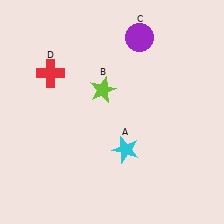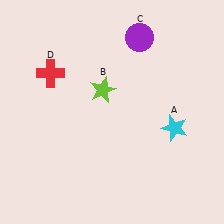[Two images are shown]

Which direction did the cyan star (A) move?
The cyan star (A) moved right.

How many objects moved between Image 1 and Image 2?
1 object moved between the two images.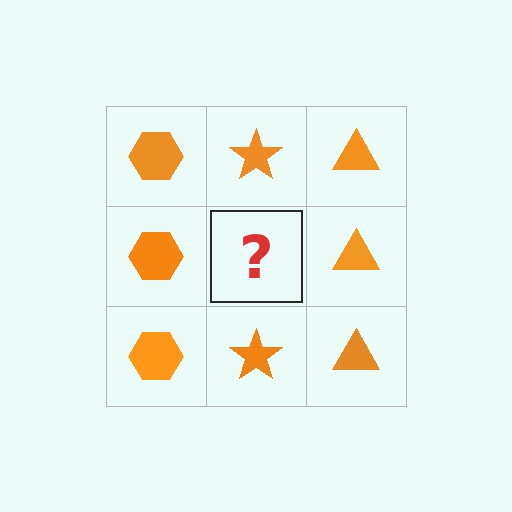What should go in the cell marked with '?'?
The missing cell should contain an orange star.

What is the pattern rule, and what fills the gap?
The rule is that each column has a consistent shape. The gap should be filled with an orange star.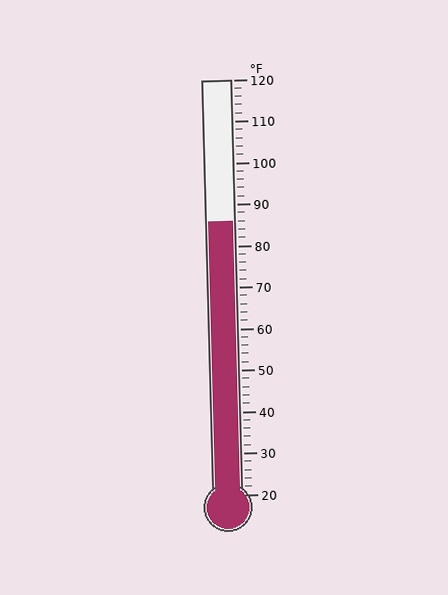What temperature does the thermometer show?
The thermometer shows approximately 86°F.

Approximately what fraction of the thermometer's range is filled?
The thermometer is filled to approximately 65% of its range.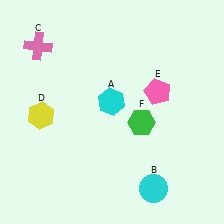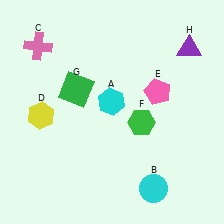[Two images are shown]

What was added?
A green square (G), a purple triangle (H) were added in Image 2.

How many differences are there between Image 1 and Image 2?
There are 2 differences between the two images.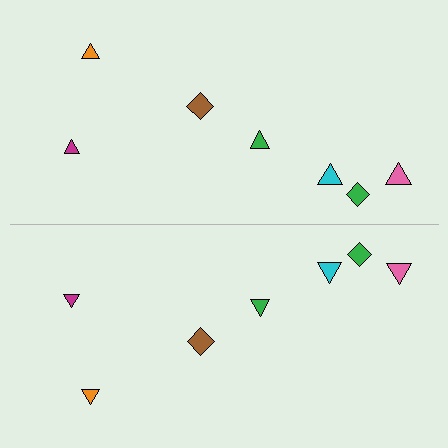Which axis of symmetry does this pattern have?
The pattern has a horizontal axis of symmetry running through the center of the image.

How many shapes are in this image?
There are 14 shapes in this image.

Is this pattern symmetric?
Yes, this pattern has bilateral (reflection) symmetry.